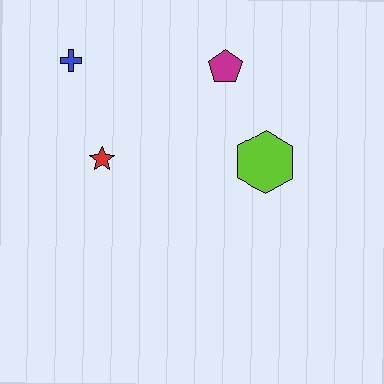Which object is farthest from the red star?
The lime hexagon is farthest from the red star.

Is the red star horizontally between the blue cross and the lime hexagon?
Yes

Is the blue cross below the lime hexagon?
No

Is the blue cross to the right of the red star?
No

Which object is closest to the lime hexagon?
The magenta pentagon is closest to the lime hexagon.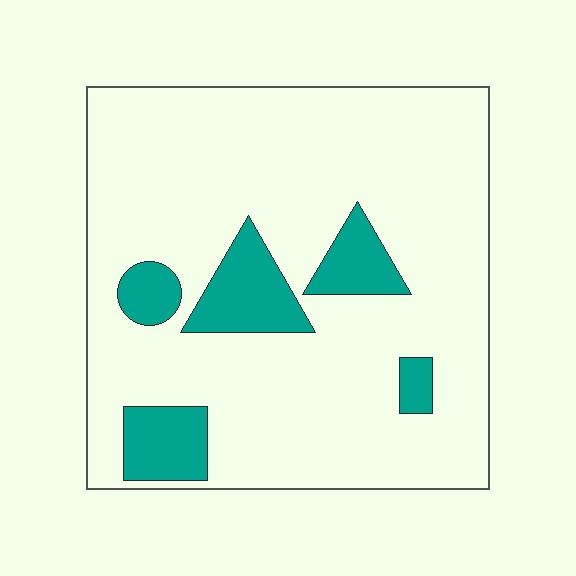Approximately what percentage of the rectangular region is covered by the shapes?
Approximately 15%.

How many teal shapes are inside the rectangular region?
5.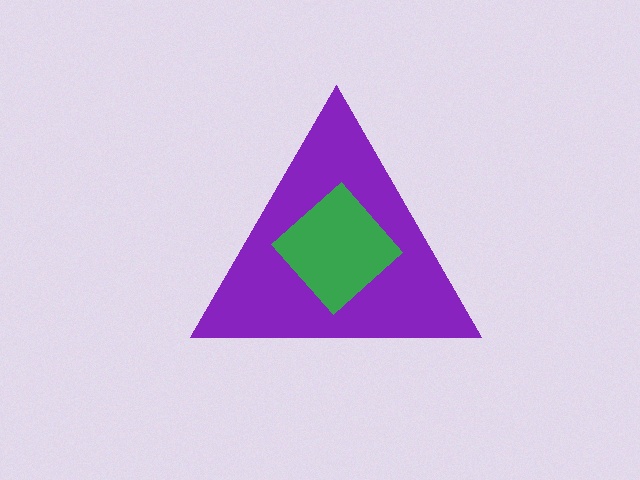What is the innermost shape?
The green diamond.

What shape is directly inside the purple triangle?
The green diamond.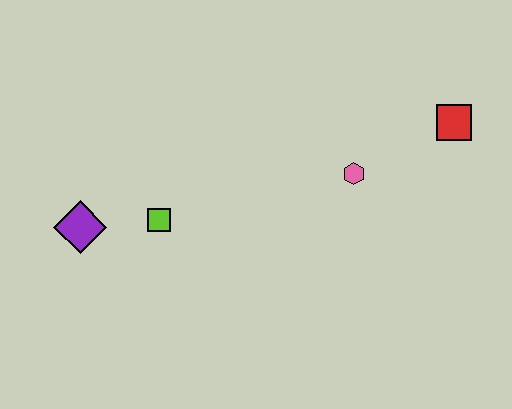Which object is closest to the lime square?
The purple diamond is closest to the lime square.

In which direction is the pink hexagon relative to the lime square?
The pink hexagon is to the right of the lime square.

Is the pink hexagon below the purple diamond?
No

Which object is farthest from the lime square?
The red square is farthest from the lime square.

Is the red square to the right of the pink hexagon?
Yes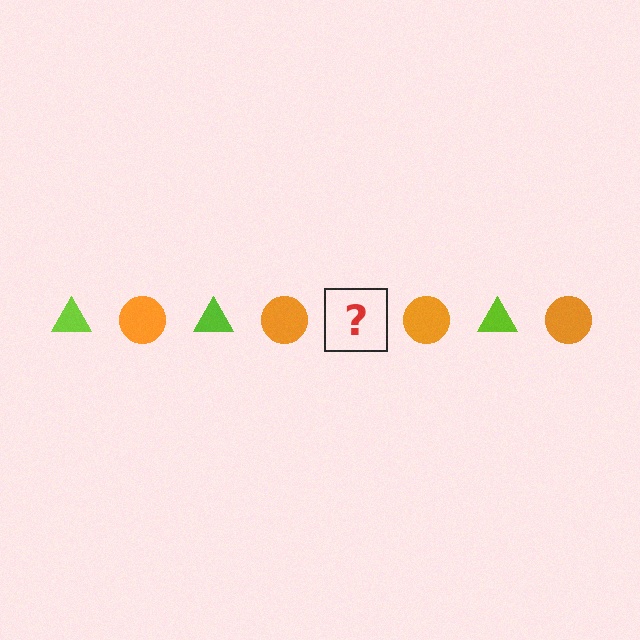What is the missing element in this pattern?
The missing element is a lime triangle.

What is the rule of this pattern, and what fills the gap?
The rule is that the pattern alternates between lime triangle and orange circle. The gap should be filled with a lime triangle.